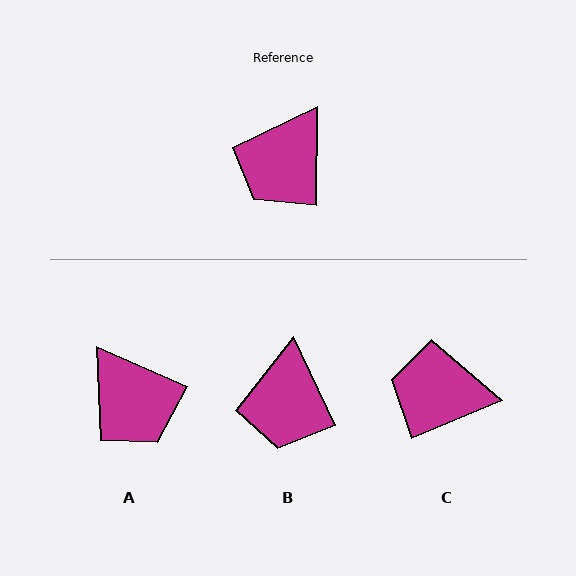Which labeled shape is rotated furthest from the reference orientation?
C, about 67 degrees away.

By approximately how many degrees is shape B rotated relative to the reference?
Approximately 26 degrees counter-clockwise.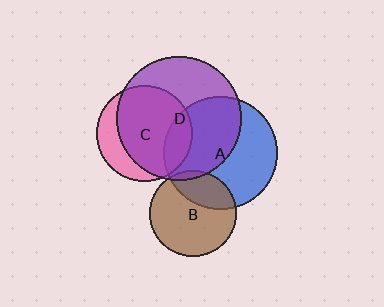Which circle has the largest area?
Circle D (purple).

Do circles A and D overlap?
Yes.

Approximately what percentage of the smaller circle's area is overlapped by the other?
Approximately 50%.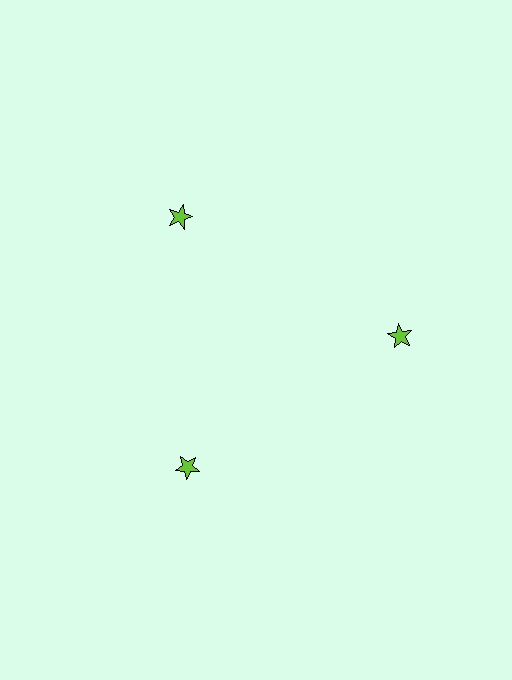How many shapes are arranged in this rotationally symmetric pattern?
There are 3 shapes, arranged in 3 groups of 1.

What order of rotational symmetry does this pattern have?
This pattern has 3-fold rotational symmetry.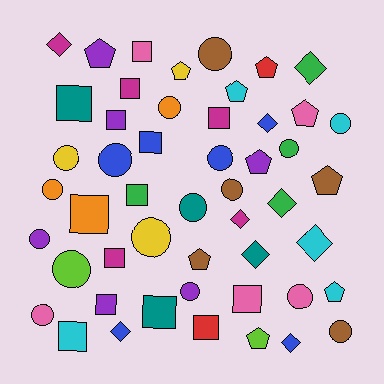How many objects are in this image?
There are 50 objects.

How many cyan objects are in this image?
There are 5 cyan objects.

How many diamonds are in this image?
There are 9 diamonds.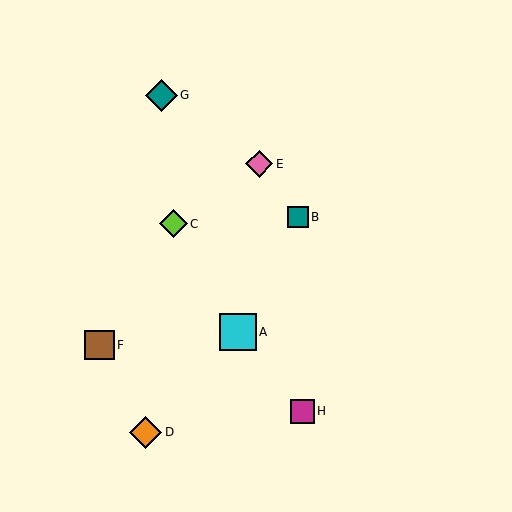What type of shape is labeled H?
Shape H is a magenta square.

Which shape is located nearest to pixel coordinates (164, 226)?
The lime diamond (labeled C) at (174, 224) is nearest to that location.